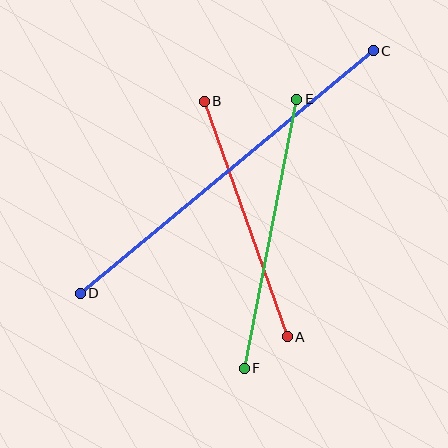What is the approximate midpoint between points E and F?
The midpoint is at approximately (270, 234) pixels.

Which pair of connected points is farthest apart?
Points C and D are farthest apart.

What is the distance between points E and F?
The distance is approximately 274 pixels.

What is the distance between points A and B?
The distance is approximately 250 pixels.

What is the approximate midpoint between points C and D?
The midpoint is at approximately (227, 172) pixels.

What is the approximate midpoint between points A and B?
The midpoint is at approximately (246, 219) pixels.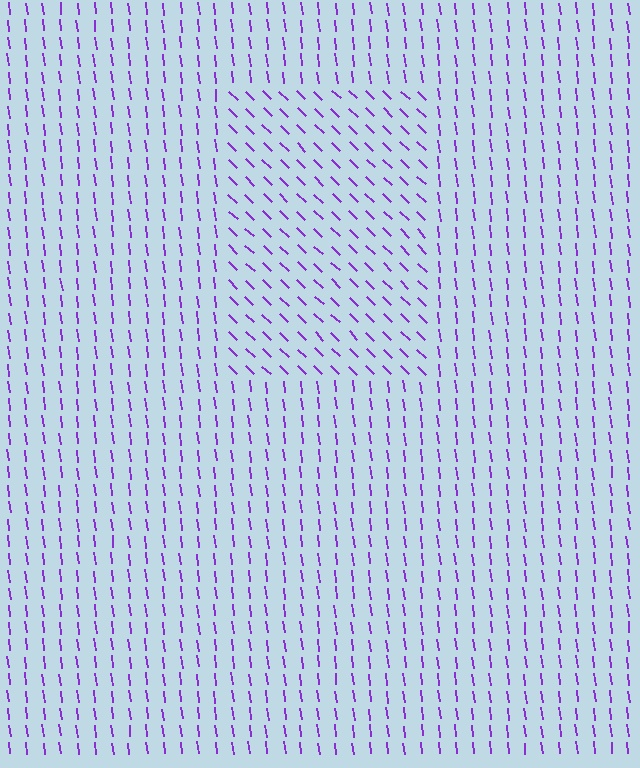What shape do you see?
I see a rectangle.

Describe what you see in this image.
The image is filled with small purple line segments. A rectangle region in the image has lines oriented differently from the surrounding lines, creating a visible texture boundary.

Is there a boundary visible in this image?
Yes, there is a texture boundary formed by a change in line orientation.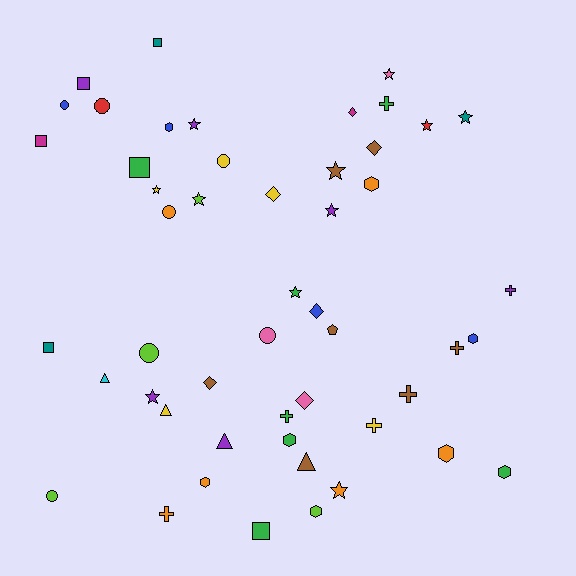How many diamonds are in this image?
There are 6 diamonds.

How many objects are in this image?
There are 50 objects.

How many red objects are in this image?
There are 2 red objects.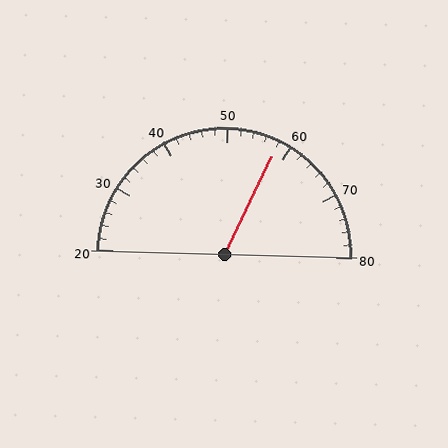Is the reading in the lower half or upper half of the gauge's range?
The reading is in the upper half of the range (20 to 80).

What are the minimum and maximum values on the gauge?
The gauge ranges from 20 to 80.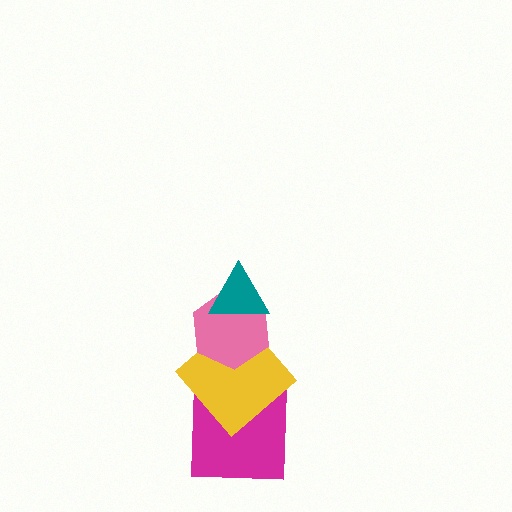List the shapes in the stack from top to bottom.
From top to bottom: the teal triangle, the pink hexagon, the yellow diamond, the magenta square.